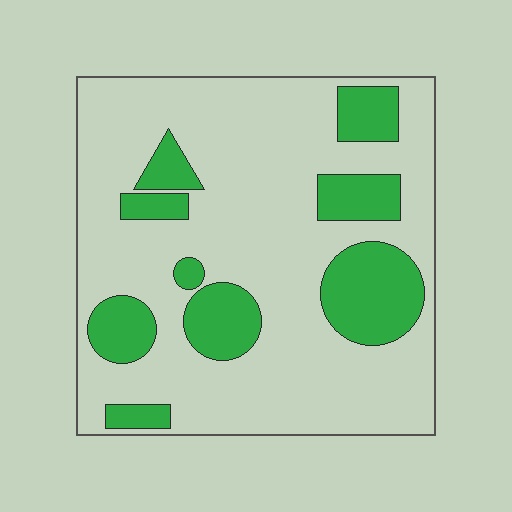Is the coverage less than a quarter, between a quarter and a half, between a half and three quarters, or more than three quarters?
Less than a quarter.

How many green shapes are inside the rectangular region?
9.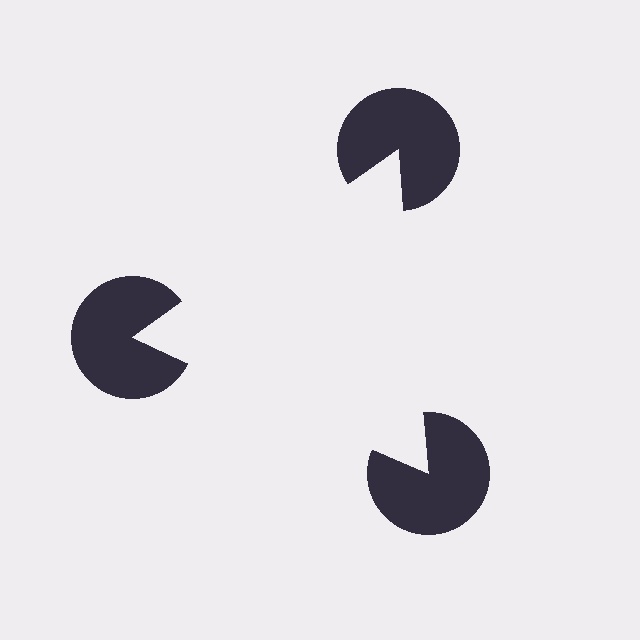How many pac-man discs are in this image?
There are 3 — one at each vertex of the illusory triangle.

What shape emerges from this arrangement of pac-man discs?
An illusory triangle — its edges are inferred from the aligned wedge cuts in the pac-man discs, not physically drawn.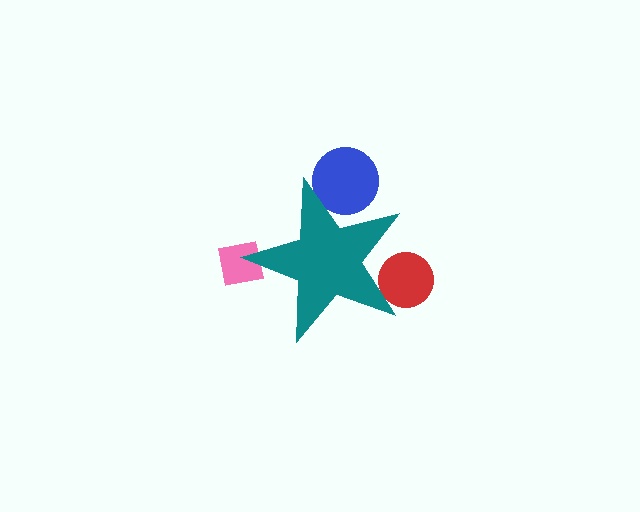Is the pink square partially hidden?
Yes, the pink square is partially hidden behind the teal star.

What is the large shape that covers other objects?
A teal star.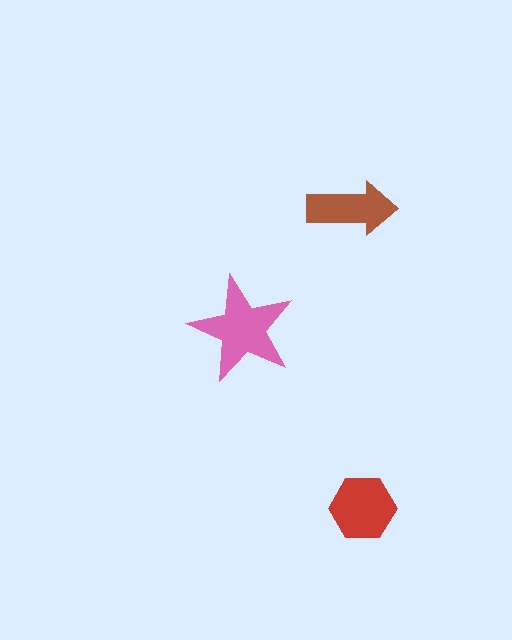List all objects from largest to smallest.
The pink star, the red hexagon, the brown arrow.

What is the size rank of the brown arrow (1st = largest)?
3rd.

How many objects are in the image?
There are 3 objects in the image.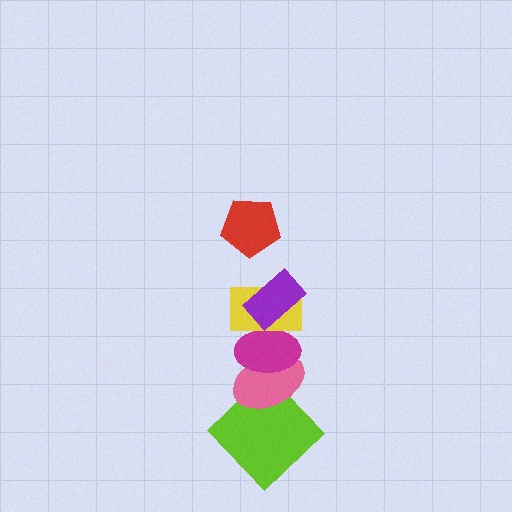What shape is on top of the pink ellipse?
The magenta ellipse is on top of the pink ellipse.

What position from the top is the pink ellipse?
The pink ellipse is 5th from the top.